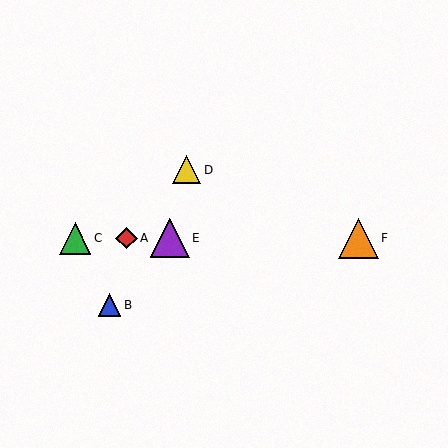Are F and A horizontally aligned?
Yes, both are at y≈238.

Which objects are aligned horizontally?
Objects A, C, E, F are aligned horizontally.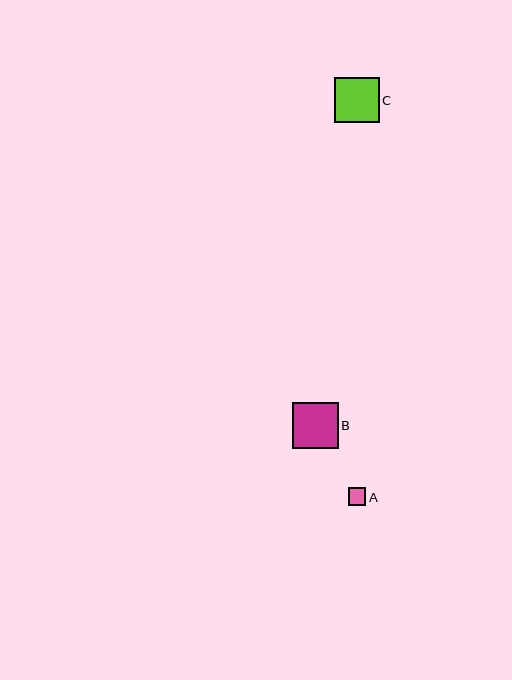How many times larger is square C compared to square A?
Square C is approximately 2.5 times the size of square A.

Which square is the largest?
Square B is the largest with a size of approximately 46 pixels.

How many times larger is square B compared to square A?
Square B is approximately 2.6 times the size of square A.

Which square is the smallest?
Square A is the smallest with a size of approximately 18 pixels.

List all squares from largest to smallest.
From largest to smallest: B, C, A.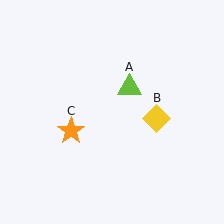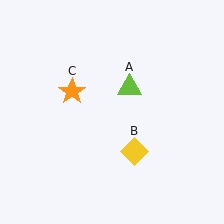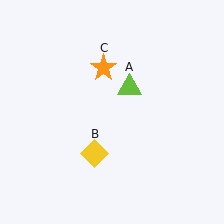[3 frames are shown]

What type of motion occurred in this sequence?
The yellow diamond (object B), orange star (object C) rotated clockwise around the center of the scene.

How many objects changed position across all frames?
2 objects changed position: yellow diamond (object B), orange star (object C).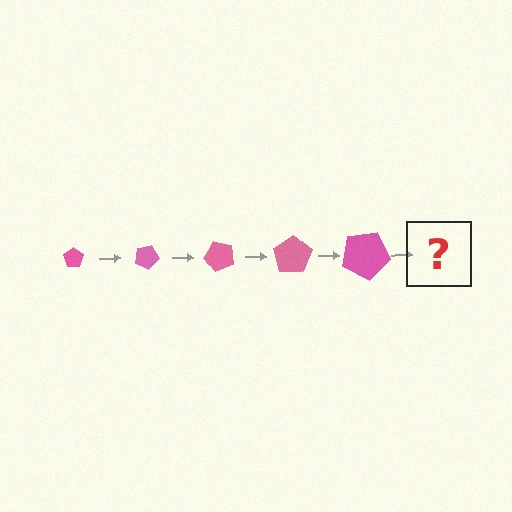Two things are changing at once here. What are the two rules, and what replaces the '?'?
The two rules are that the pentagon grows larger each step and it rotates 25 degrees each step. The '?' should be a pentagon, larger than the previous one and rotated 125 degrees from the start.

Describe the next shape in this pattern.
It should be a pentagon, larger than the previous one and rotated 125 degrees from the start.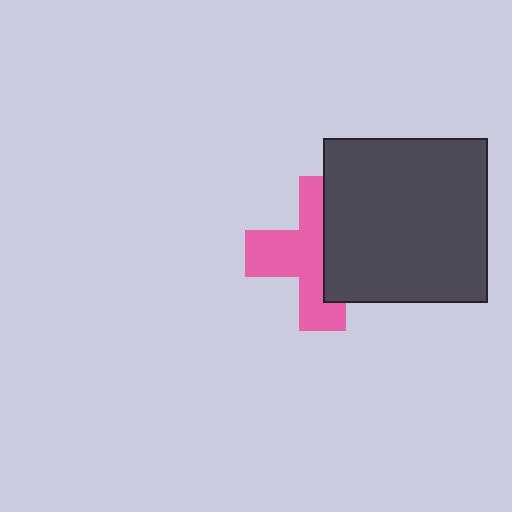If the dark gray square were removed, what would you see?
You would see the complete pink cross.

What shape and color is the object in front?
The object in front is a dark gray square.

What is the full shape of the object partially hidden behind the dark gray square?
The partially hidden object is a pink cross.